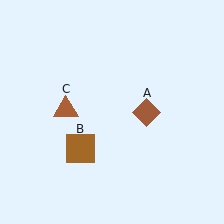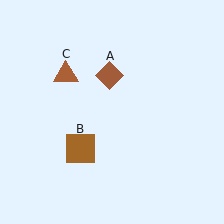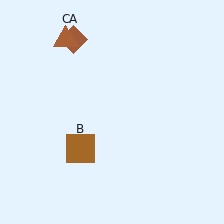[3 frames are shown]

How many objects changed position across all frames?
2 objects changed position: brown diamond (object A), brown triangle (object C).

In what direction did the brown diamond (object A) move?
The brown diamond (object A) moved up and to the left.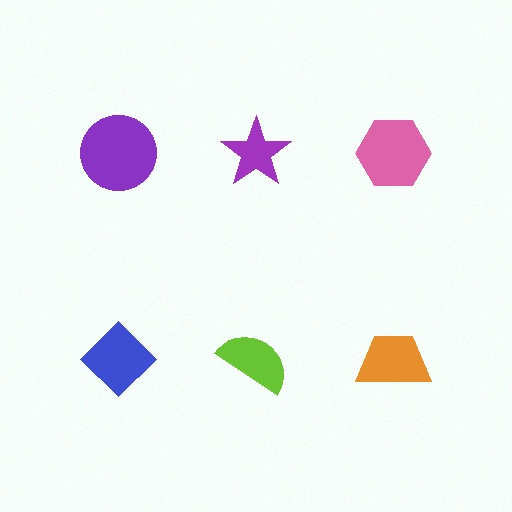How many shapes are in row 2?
3 shapes.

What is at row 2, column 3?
An orange trapezoid.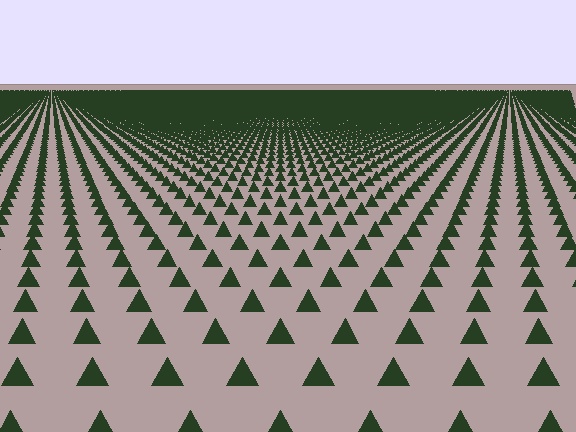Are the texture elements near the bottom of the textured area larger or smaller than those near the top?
Larger. Near the bottom, elements are closer to the viewer and appear at a bigger on-screen size.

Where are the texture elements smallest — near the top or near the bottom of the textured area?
Near the top.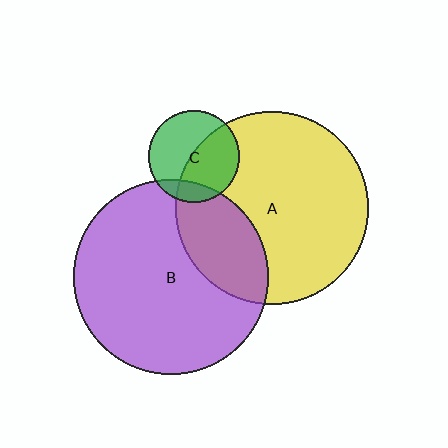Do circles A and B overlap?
Yes.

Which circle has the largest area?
Circle B (purple).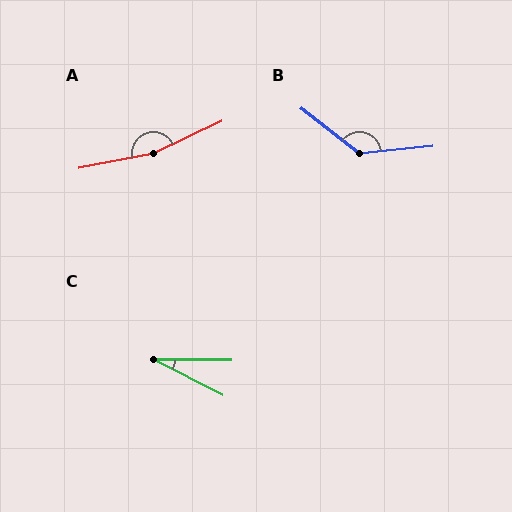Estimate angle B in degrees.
Approximately 136 degrees.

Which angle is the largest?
A, at approximately 165 degrees.